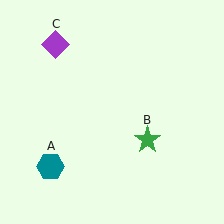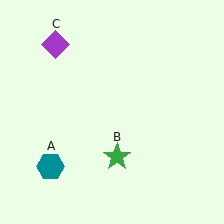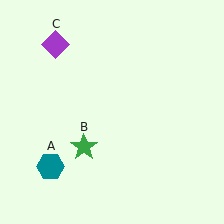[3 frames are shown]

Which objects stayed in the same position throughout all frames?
Teal hexagon (object A) and purple diamond (object C) remained stationary.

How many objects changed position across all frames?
1 object changed position: green star (object B).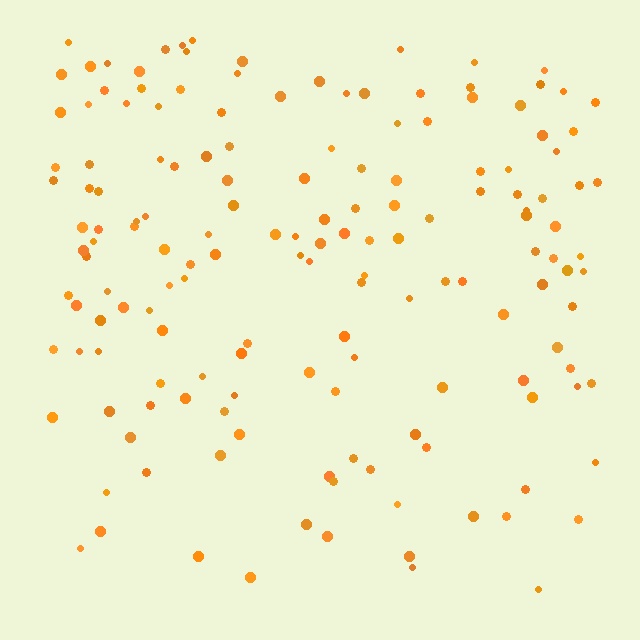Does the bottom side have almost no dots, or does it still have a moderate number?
Still a moderate number, just noticeably fewer than the top.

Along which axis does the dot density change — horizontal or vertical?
Vertical.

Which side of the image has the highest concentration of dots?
The top.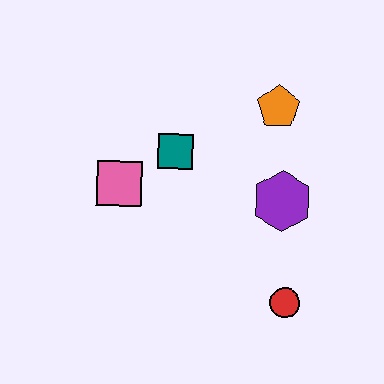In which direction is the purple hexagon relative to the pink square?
The purple hexagon is to the right of the pink square.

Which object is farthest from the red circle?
The pink square is farthest from the red circle.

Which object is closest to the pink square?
The teal square is closest to the pink square.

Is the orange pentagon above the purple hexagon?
Yes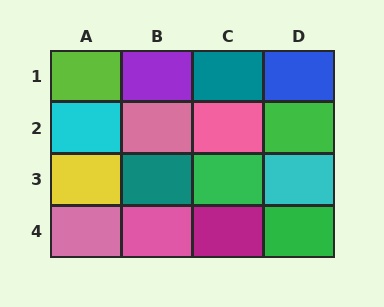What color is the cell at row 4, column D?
Green.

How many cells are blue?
1 cell is blue.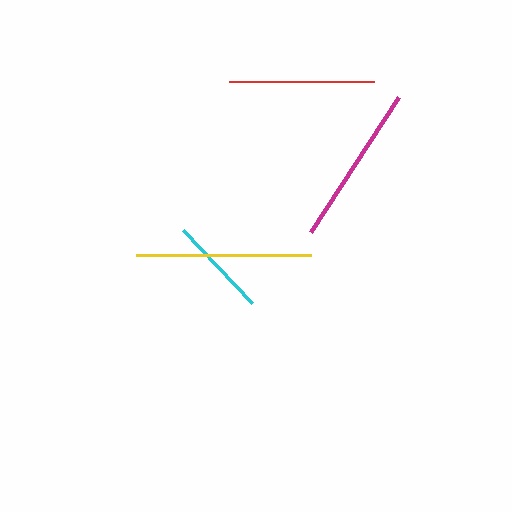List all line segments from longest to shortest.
From longest to shortest: yellow, magenta, red, cyan.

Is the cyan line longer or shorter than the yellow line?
The yellow line is longer than the cyan line.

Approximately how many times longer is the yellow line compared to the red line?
The yellow line is approximately 1.2 times the length of the red line.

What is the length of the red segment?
The red segment is approximately 145 pixels long.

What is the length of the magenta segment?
The magenta segment is approximately 161 pixels long.